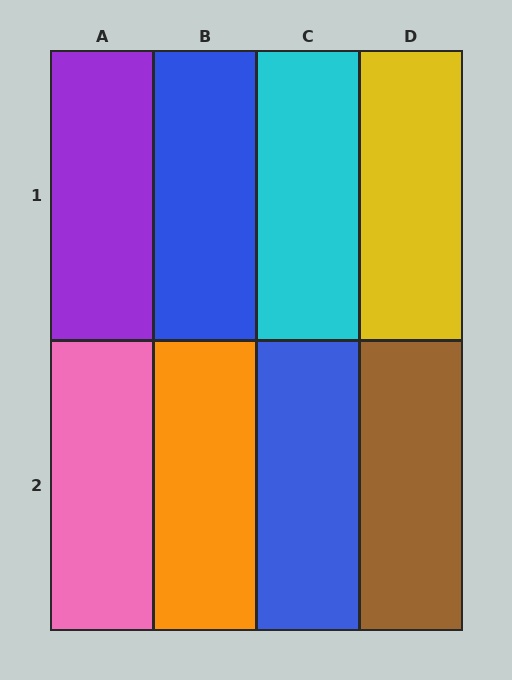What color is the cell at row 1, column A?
Purple.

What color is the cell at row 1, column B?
Blue.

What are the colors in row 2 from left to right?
Pink, orange, blue, brown.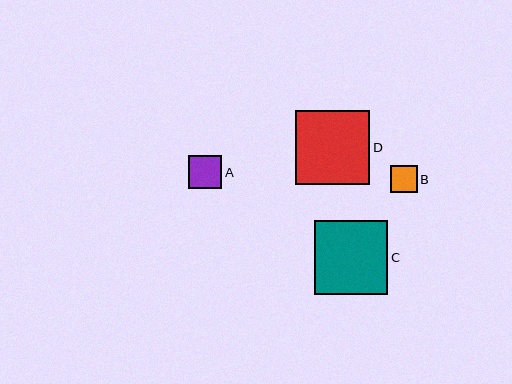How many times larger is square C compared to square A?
Square C is approximately 2.2 times the size of square A.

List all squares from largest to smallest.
From largest to smallest: D, C, A, B.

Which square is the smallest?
Square B is the smallest with a size of approximately 27 pixels.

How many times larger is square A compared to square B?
Square A is approximately 1.2 times the size of square B.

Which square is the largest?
Square D is the largest with a size of approximately 74 pixels.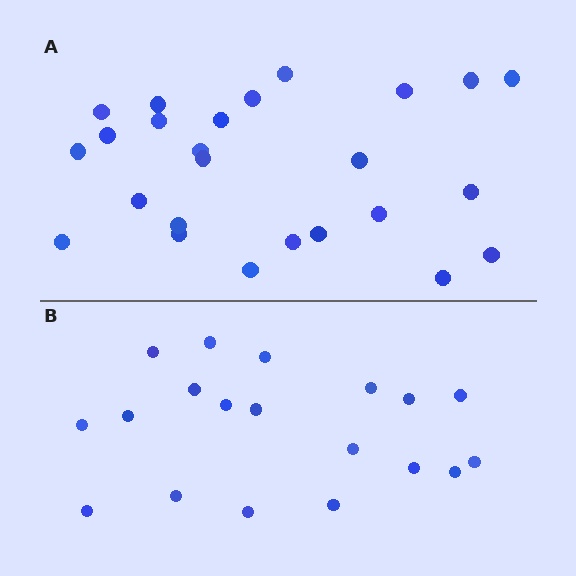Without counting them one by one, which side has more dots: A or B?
Region A (the top region) has more dots.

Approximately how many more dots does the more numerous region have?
Region A has about 6 more dots than region B.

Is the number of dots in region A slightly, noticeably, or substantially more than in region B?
Region A has noticeably more, but not dramatically so. The ratio is roughly 1.3 to 1.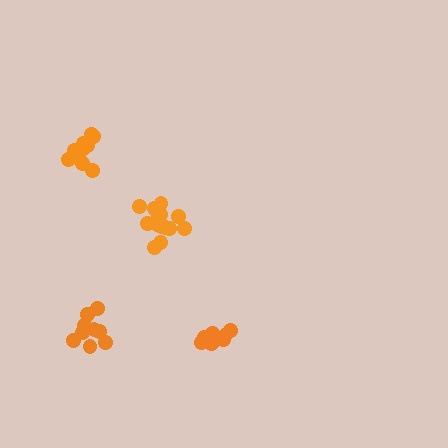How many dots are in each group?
Group 1: 15 dots, Group 2: 9 dots, Group 3: 11 dots, Group 4: 9 dots (44 total).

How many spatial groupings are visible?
There are 4 spatial groupings.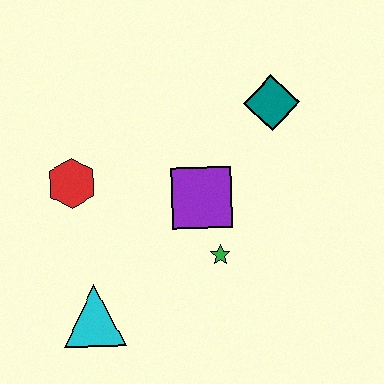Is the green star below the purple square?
Yes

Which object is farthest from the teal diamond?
The cyan triangle is farthest from the teal diamond.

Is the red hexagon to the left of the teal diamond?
Yes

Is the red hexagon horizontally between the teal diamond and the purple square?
No